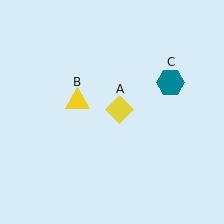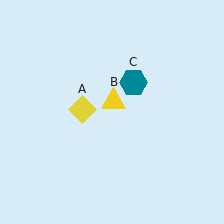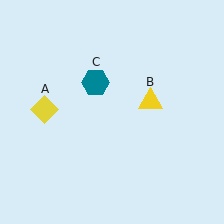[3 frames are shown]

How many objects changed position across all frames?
3 objects changed position: yellow diamond (object A), yellow triangle (object B), teal hexagon (object C).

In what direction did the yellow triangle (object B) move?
The yellow triangle (object B) moved right.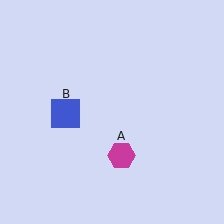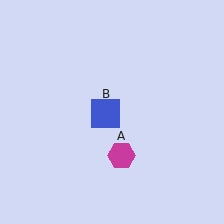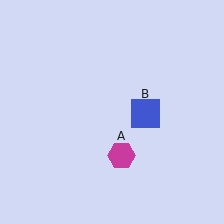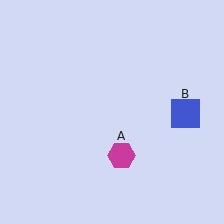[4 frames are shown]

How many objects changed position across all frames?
1 object changed position: blue square (object B).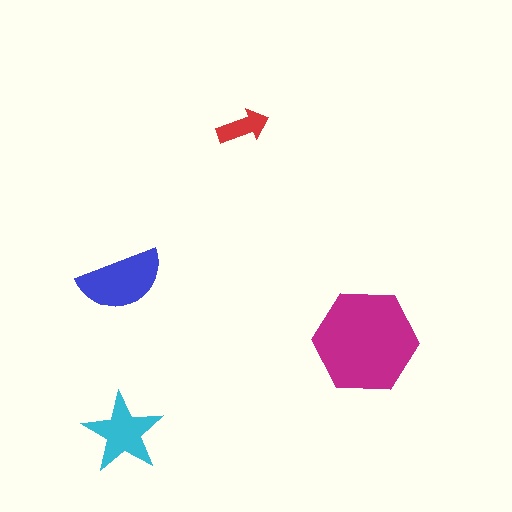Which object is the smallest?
The red arrow.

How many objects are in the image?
There are 4 objects in the image.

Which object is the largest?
The magenta hexagon.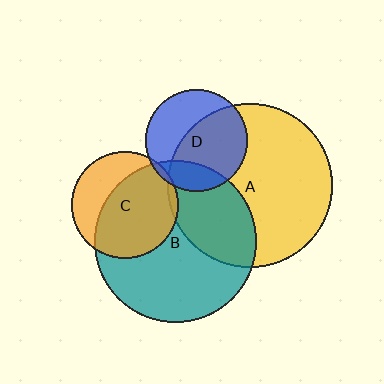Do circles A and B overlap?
Yes.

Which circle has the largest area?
Circle A (yellow).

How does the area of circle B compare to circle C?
Approximately 2.3 times.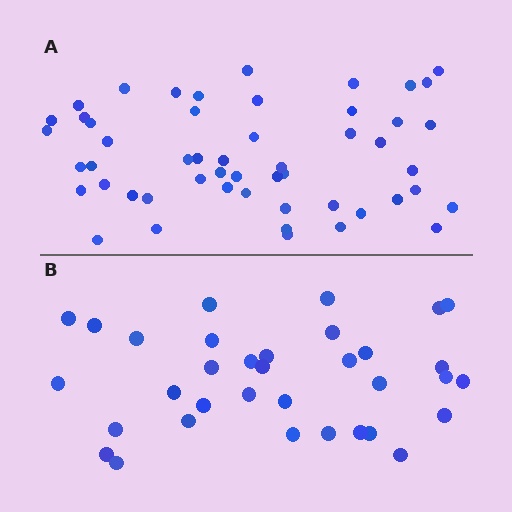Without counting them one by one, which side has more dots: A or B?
Region A (the top region) has more dots.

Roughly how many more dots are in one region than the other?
Region A has approximately 20 more dots than region B.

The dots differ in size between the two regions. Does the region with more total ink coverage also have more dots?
No. Region B has more total ink coverage because its dots are larger, but region A actually contains more individual dots. Total area can be misleading — the number of items is what matters here.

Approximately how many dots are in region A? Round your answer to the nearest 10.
About 50 dots. (The exact count is 52, which rounds to 50.)